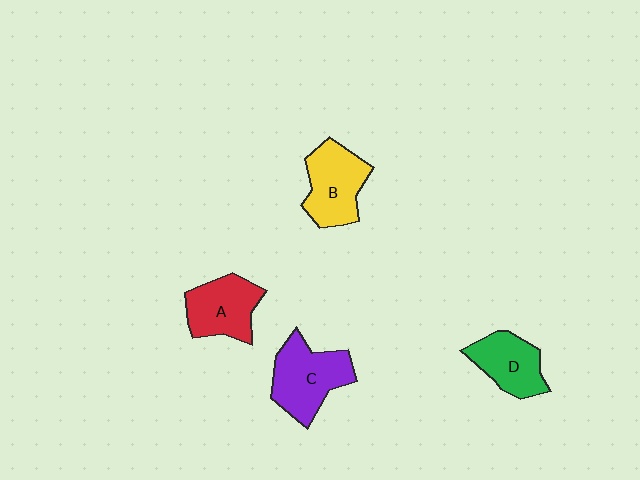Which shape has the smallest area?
Shape D (green).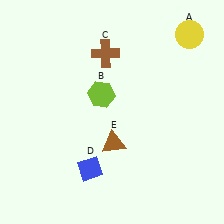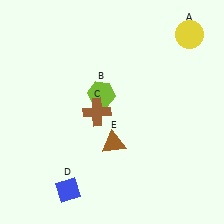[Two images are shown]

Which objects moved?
The objects that moved are: the brown cross (C), the blue diamond (D).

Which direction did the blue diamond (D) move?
The blue diamond (D) moved left.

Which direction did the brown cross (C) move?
The brown cross (C) moved down.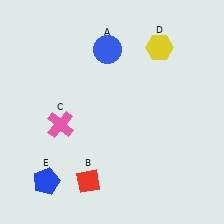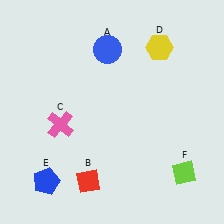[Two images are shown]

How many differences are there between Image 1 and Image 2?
There is 1 difference between the two images.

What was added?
A lime diamond (F) was added in Image 2.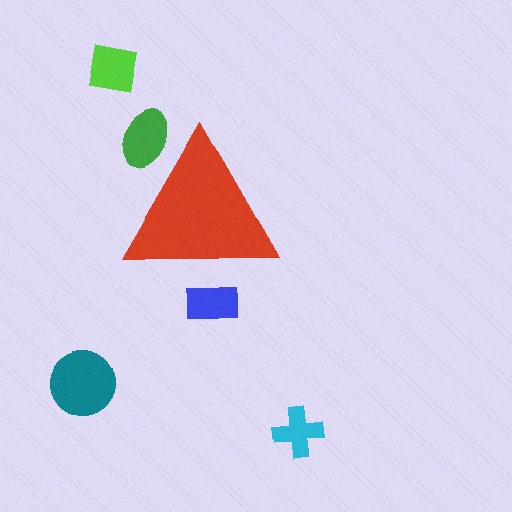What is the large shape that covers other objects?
A red triangle.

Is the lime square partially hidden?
No, the lime square is fully visible.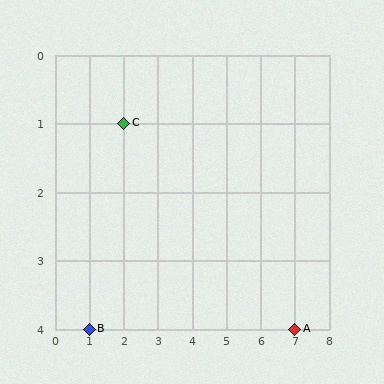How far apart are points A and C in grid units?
Points A and C are 5 columns and 3 rows apart (about 5.8 grid units diagonally).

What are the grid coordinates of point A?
Point A is at grid coordinates (7, 4).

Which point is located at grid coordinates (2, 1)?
Point C is at (2, 1).